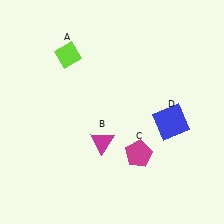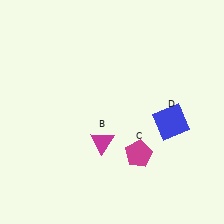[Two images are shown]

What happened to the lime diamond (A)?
The lime diamond (A) was removed in Image 2. It was in the top-left area of Image 1.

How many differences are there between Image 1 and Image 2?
There is 1 difference between the two images.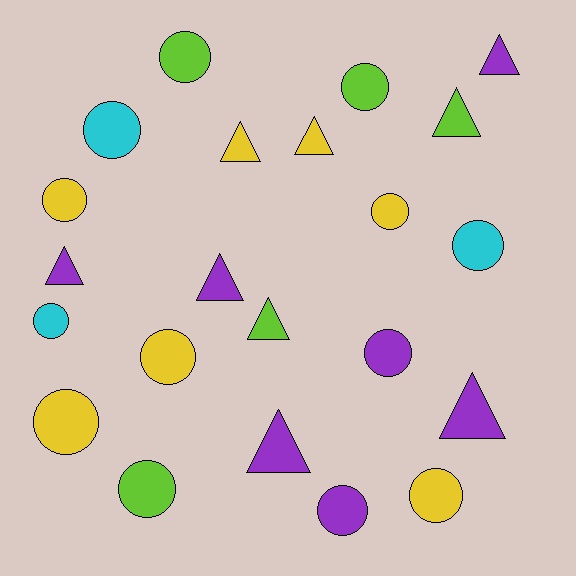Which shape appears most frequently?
Circle, with 13 objects.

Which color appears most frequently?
Purple, with 7 objects.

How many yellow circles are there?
There are 5 yellow circles.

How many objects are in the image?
There are 22 objects.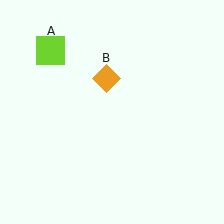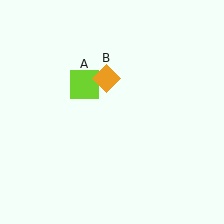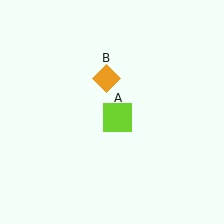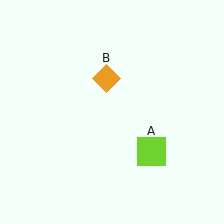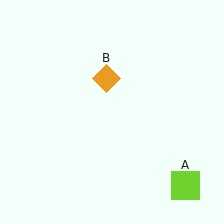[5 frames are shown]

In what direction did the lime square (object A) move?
The lime square (object A) moved down and to the right.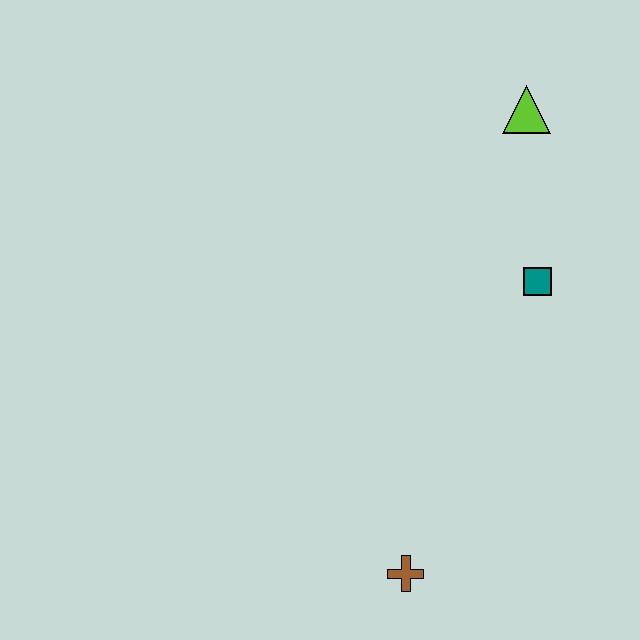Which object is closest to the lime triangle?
The teal square is closest to the lime triangle.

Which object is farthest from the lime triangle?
The brown cross is farthest from the lime triangle.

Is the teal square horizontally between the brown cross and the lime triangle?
No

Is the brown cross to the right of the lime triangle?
No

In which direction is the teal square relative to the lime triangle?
The teal square is below the lime triangle.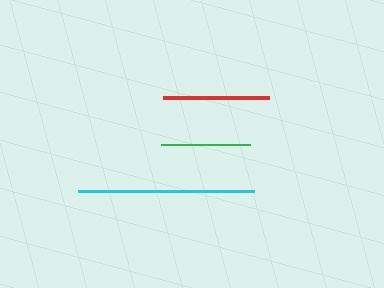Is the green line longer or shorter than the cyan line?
The cyan line is longer than the green line.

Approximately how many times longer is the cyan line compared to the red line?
The cyan line is approximately 1.7 times the length of the red line.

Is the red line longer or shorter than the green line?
The red line is longer than the green line.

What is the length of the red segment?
The red segment is approximately 105 pixels long.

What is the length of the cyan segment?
The cyan segment is approximately 176 pixels long.